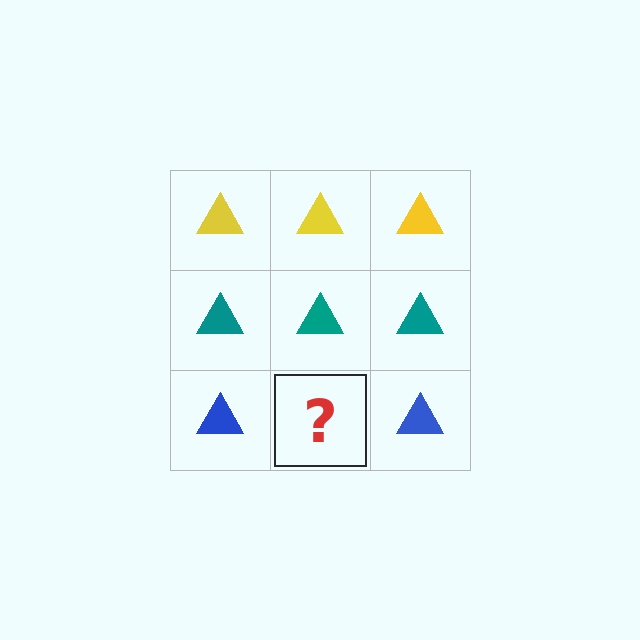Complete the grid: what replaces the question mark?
The question mark should be replaced with a blue triangle.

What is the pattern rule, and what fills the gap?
The rule is that each row has a consistent color. The gap should be filled with a blue triangle.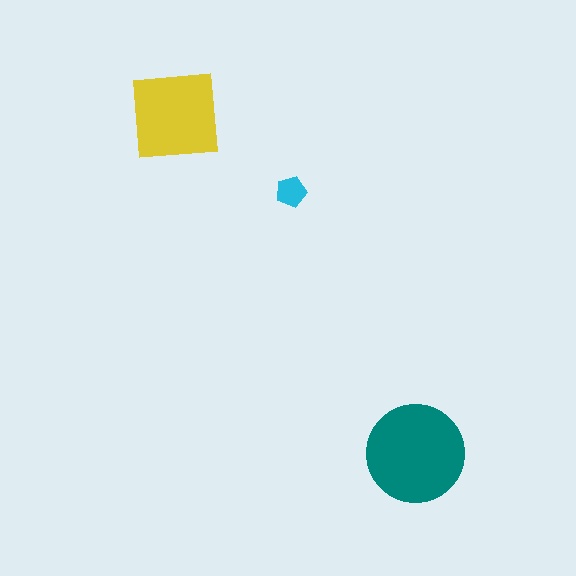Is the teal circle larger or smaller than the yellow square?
Larger.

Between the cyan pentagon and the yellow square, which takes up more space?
The yellow square.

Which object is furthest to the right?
The teal circle is rightmost.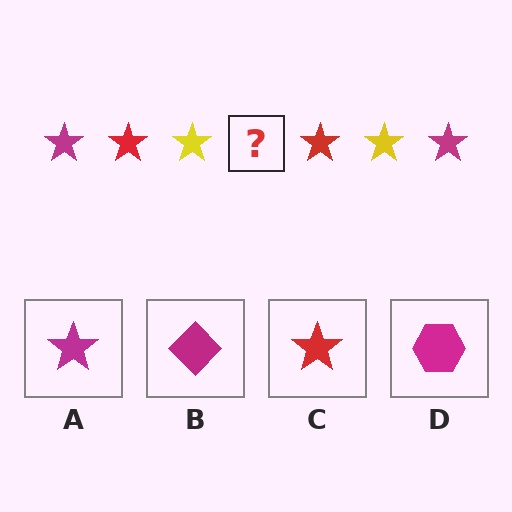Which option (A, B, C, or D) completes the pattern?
A.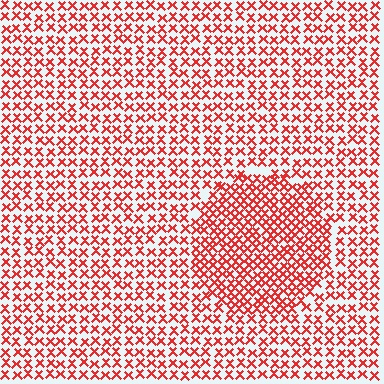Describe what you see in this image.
The image contains small red elements arranged at two different densities. A circle-shaped region is visible where the elements are more densely packed than the surrounding area.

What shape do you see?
I see a circle.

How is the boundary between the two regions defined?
The boundary is defined by a change in element density (approximately 1.6x ratio). All elements are the same color, size, and shape.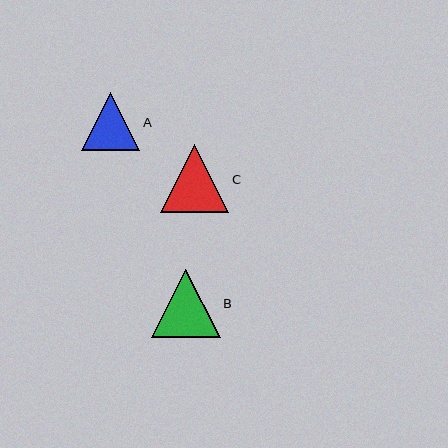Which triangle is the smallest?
Triangle A is the smallest with a size of approximately 58 pixels.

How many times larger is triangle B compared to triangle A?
Triangle B is approximately 1.2 times the size of triangle A.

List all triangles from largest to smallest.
From largest to smallest: B, C, A.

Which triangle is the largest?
Triangle B is the largest with a size of approximately 69 pixels.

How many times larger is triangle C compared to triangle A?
Triangle C is approximately 1.2 times the size of triangle A.